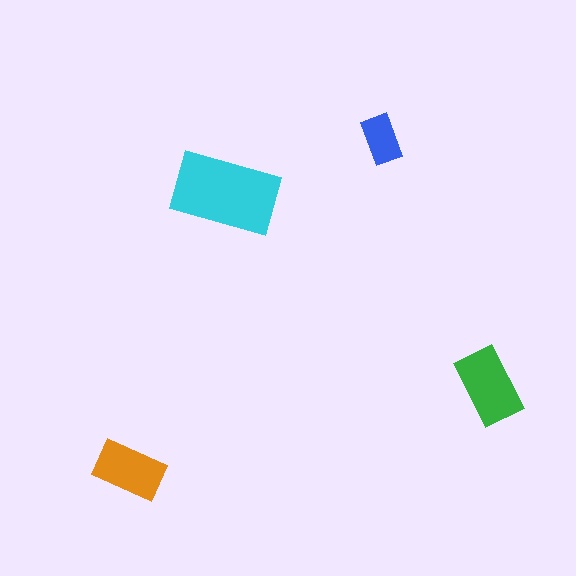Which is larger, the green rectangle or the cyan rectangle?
The cyan one.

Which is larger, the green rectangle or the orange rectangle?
The green one.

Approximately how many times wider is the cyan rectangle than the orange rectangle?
About 1.5 times wider.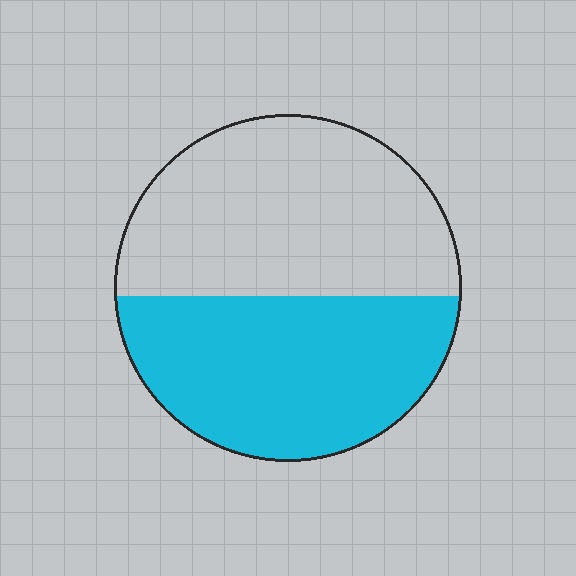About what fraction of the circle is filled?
About one half (1/2).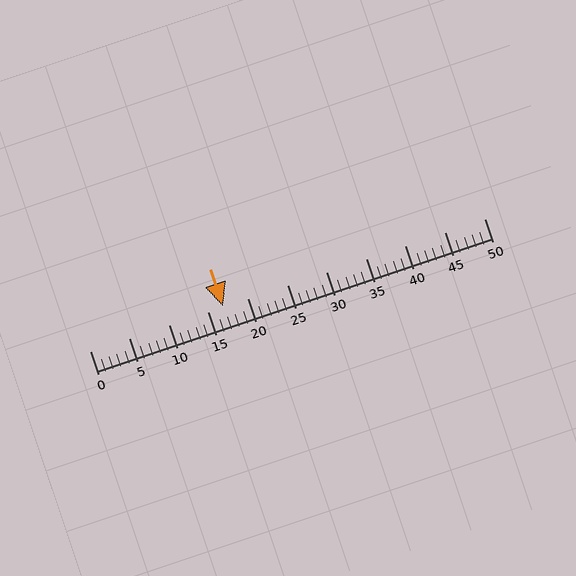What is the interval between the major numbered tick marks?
The major tick marks are spaced 5 units apart.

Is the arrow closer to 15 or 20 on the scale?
The arrow is closer to 15.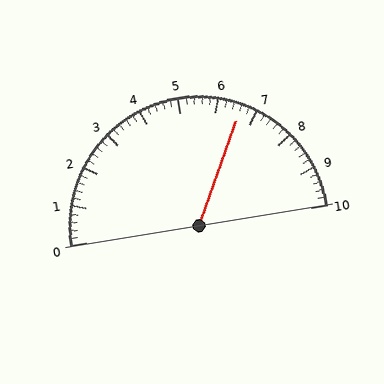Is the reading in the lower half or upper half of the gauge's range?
The reading is in the upper half of the range (0 to 10).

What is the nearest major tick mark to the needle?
The nearest major tick mark is 7.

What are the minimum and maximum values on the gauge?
The gauge ranges from 0 to 10.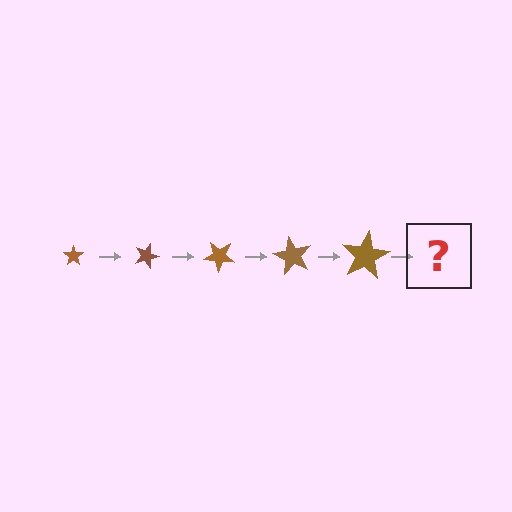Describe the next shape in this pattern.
It should be a star, larger than the previous one and rotated 100 degrees from the start.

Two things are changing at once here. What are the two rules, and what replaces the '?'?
The two rules are that the star grows larger each step and it rotates 20 degrees each step. The '?' should be a star, larger than the previous one and rotated 100 degrees from the start.